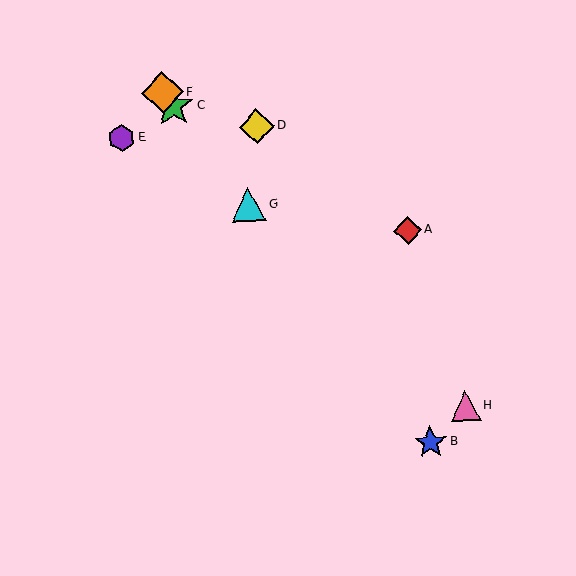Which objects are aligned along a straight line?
Objects B, C, F, G are aligned along a straight line.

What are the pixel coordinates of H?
Object H is at (465, 406).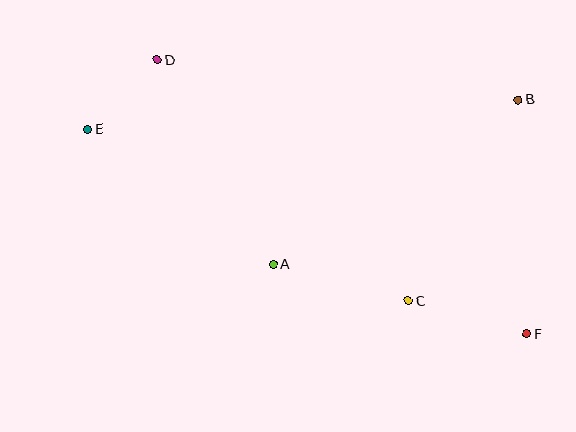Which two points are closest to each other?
Points D and E are closest to each other.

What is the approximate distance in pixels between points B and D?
The distance between B and D is approximately 363 pixels.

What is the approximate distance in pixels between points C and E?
The distance between C and E is approximately 363 pixels.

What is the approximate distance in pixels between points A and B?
The distance between A and B is approximately 295 pixels.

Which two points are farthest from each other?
Points E and F are farthest from each other.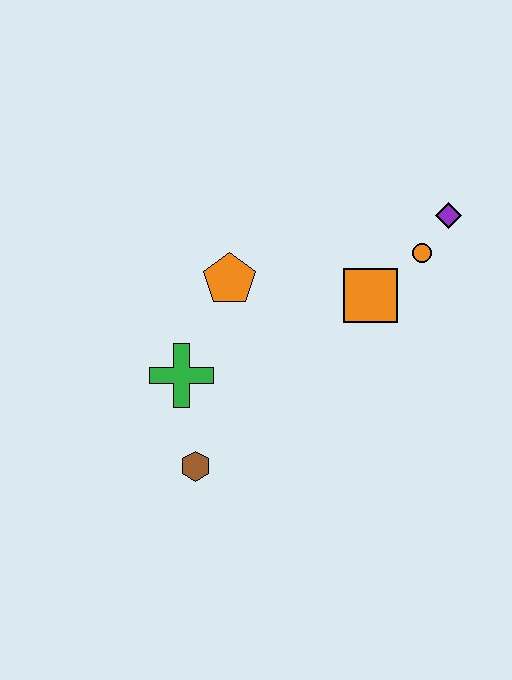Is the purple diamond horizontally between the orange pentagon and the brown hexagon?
No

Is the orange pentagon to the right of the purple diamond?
No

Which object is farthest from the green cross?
The purple diamond is farthest from the green cross.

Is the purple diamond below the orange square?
No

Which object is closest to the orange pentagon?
The green cross is closest to the orange pentagon.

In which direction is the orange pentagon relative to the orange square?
The orange pentagon is to the left of the orange square.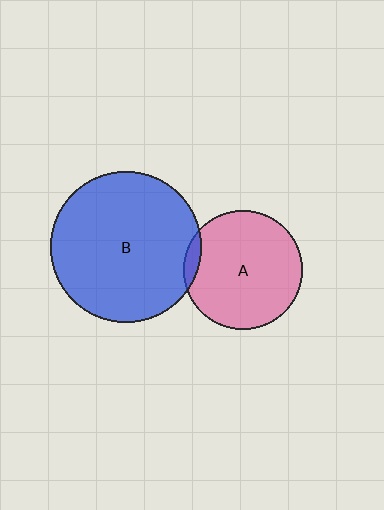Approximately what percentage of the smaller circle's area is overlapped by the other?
Approximately 5%.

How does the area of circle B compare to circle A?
Approximately 1.6 times.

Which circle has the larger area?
Circle B (blue).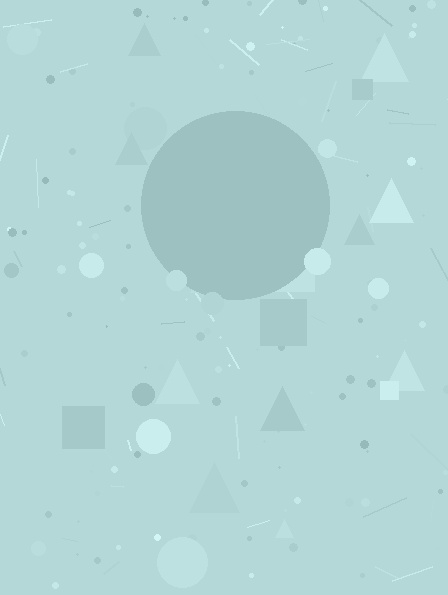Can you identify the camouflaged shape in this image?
The camouflaged shape is a circle.